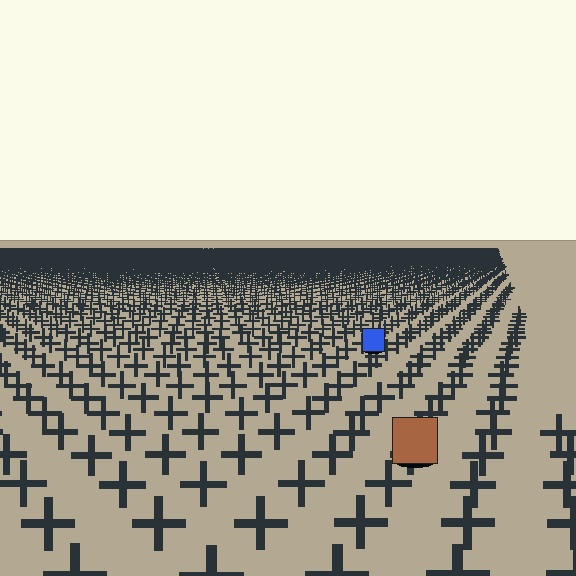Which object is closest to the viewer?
The brown square is closest. The texture marks near it are larger and more spread out.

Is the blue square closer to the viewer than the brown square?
No. The brown square is closer — you can tell from the texture gradient: the ground texture is coarser near it.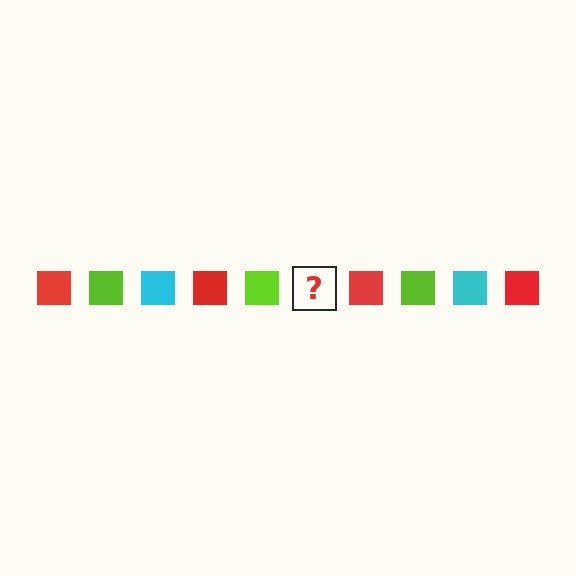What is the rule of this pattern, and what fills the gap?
The rule is that the pattern cycles through red, lime, cyan squares. The gap should be filled with a cyan square.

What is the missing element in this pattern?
The missing element is a cyan square.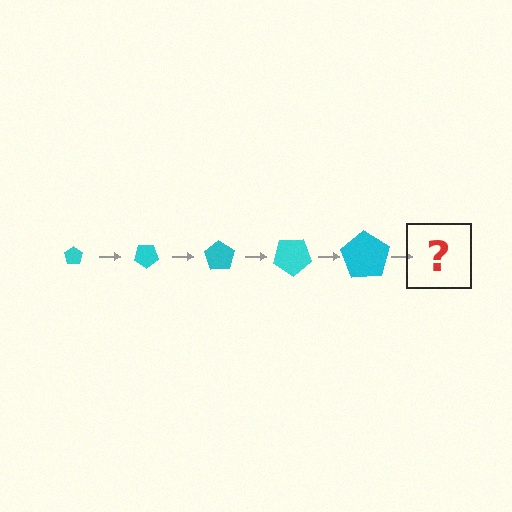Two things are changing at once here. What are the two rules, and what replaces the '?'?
The two rules are that the pentagon grows larger each step and it rotates 35 degrees each step. The '?' should be a pentagon, larger than the previous one and rotated 175 degrees from the start.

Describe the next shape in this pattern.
It should be a pentagon, larger than the previous one and rotated 175 degrees from the start.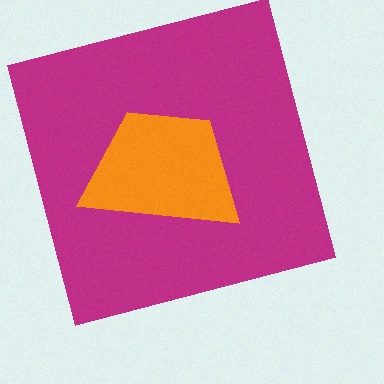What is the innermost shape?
The orange trapezoid.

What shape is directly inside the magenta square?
The orange trapezoid.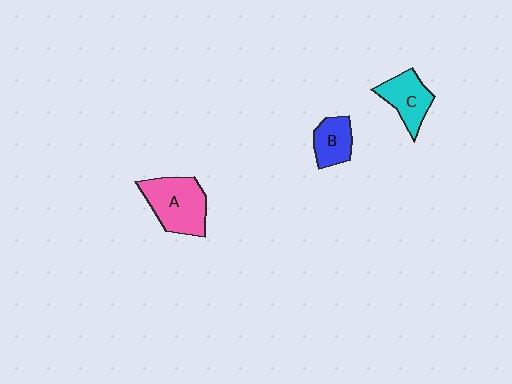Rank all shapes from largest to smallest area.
From largest to smallest: A (pink), C (cyan), B (blue).